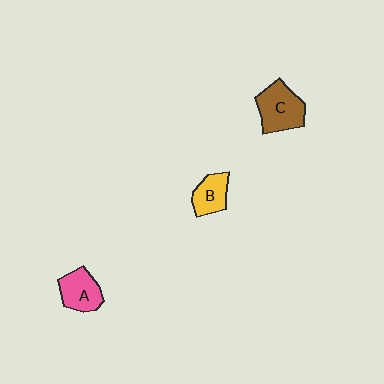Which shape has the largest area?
Shape C (brown).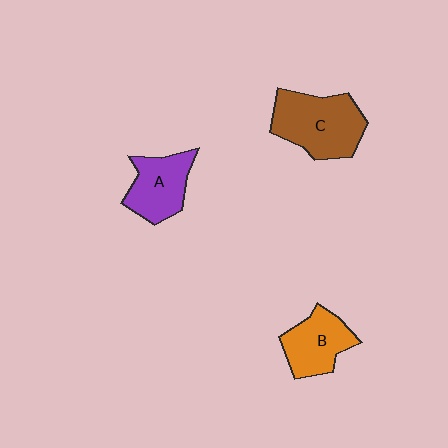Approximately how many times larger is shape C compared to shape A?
Approximately 1.4 times.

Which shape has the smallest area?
Shape B (orange).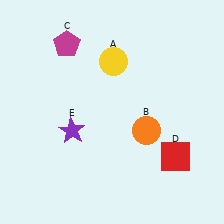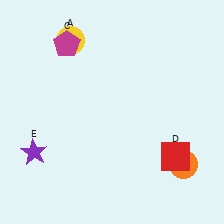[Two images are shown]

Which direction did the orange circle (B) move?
The orange circle (B) moved right.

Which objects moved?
The objects that moved are: the yellow circle (A), the orange circle (B), the purple star (E).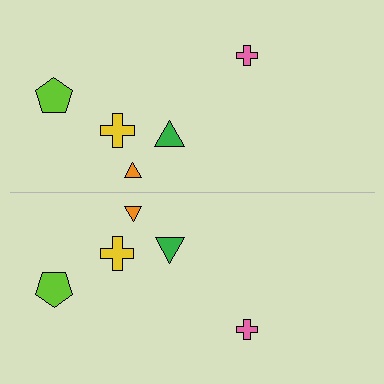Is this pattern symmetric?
Yes, this pattern has bilateral (reflection) symmetry.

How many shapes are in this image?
There are 10 shapes in this image.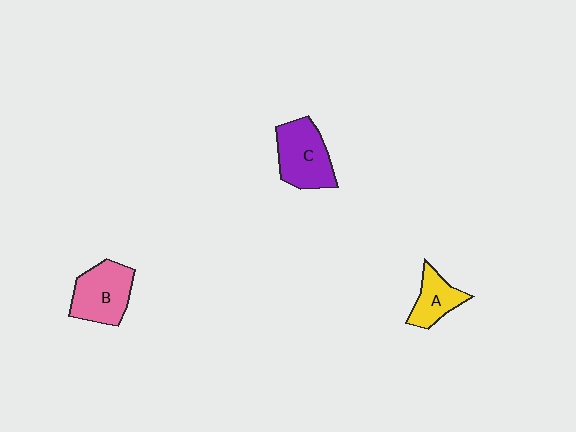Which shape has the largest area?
Shape C (purple).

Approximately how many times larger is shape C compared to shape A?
Approximately 1.6 times.